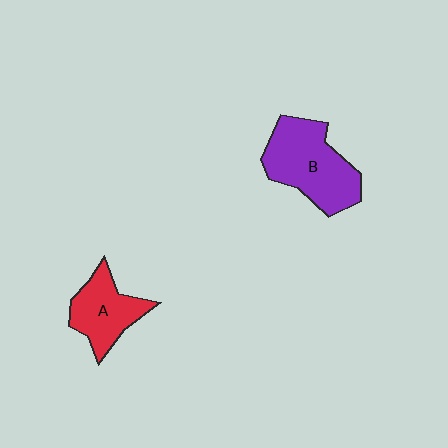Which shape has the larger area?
Shape B (purple).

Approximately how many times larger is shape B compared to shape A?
Approximately 1.5 times.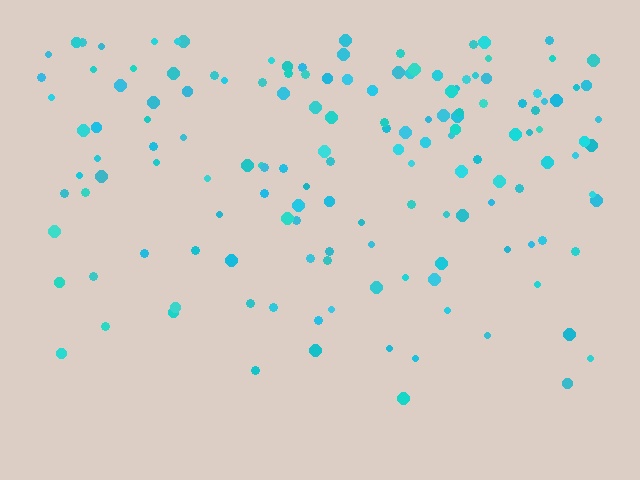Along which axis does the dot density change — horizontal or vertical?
Vertical.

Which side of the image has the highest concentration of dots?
The top.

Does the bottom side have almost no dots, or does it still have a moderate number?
Still a moderate number, just noticeably fewer than the top.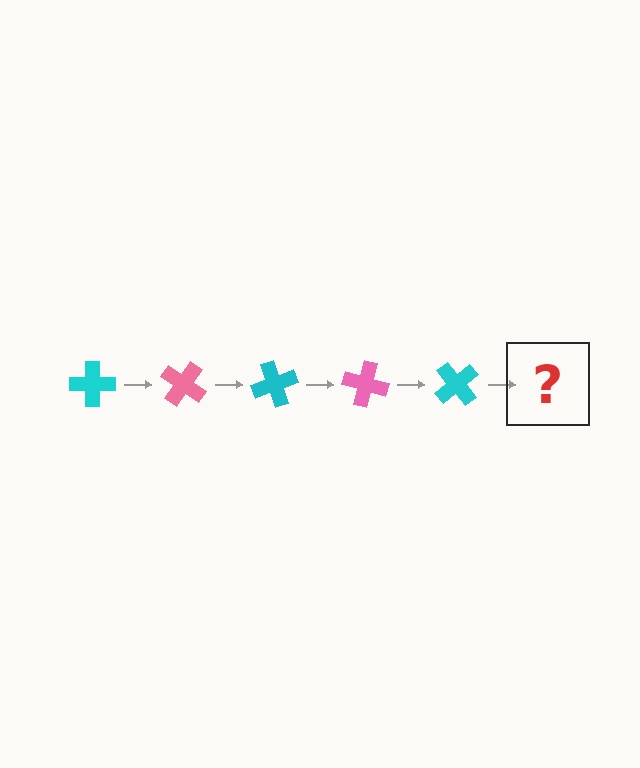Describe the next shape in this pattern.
It should be a pink cross, rotated 175 degrees from the start.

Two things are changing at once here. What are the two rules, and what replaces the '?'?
The two rules are that it rotates 35 degrees each step and the color cycles through cyan and pink. The '?' should be a pink cross, rotated 175 degrees from the start.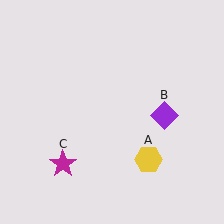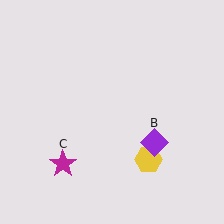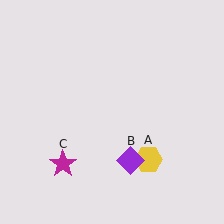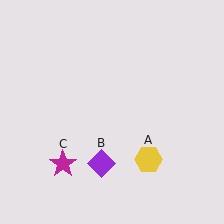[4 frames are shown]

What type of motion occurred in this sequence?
The purple diamond (object B) rotated clockwise around the center of the scene.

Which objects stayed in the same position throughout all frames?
Yellow hexagon (object A) and magenta star (object C) remained stationary.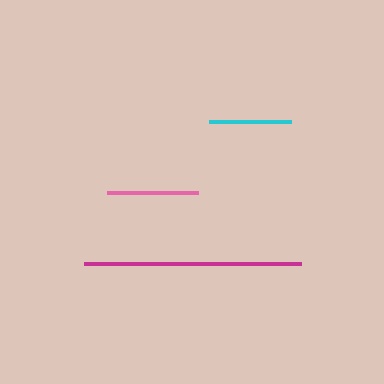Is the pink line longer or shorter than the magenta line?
The magenta line is longer than the pink line.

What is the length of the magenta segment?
The magenta segment is approximately 217 pixels long.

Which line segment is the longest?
The magenta line is the longest at approximately 217 pixels.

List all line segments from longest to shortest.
From longest to shortest: magenta, pink, cyan.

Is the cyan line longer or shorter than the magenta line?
The magenta line is longer than the cyan line.